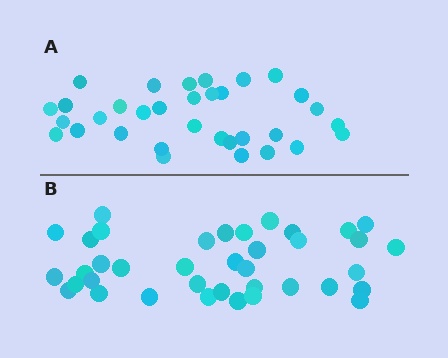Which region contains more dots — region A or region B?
Region B (the bottom region) has more dots.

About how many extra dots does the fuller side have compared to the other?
Region B has about 5 more dots than region A.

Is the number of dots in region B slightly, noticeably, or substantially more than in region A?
Region B has only slightly more — the two regions are fairly close. The ratio is roughly 1.2 to 1.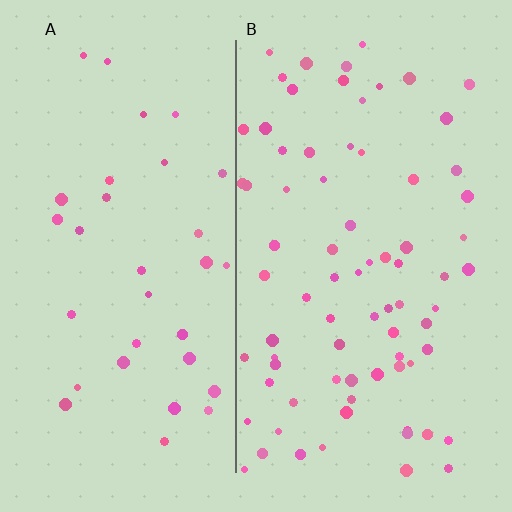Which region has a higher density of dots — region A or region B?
B (the right).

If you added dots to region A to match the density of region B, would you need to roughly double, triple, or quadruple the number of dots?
Approximately double.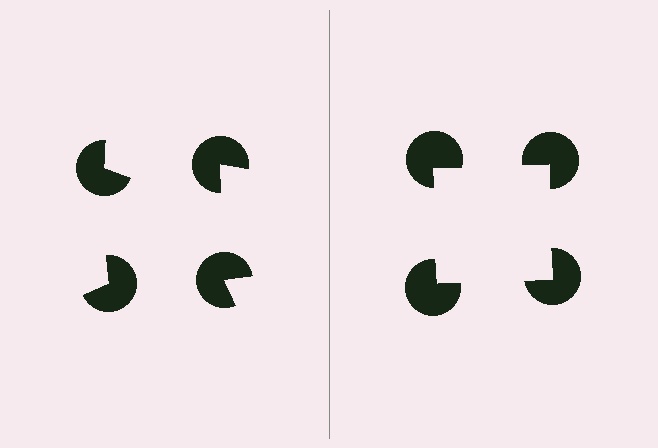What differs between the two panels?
The pac-man discs are positioned identically on both sides; only the wedge orientations differ. On the right they align to a square; on the left they are misaligned.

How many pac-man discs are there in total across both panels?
8 — 4 on each side.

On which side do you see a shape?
An illusory square appears on the right side. On the left side the wedge cuts are rotated, so no coherent shape forms.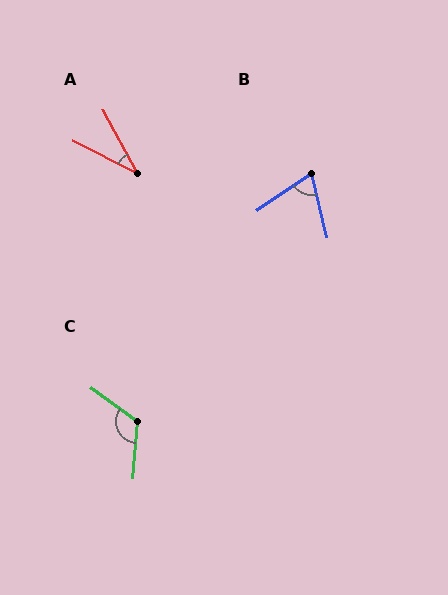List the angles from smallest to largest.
A (35°), B (69°), C (121°).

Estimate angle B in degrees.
Approximately 69 degrees.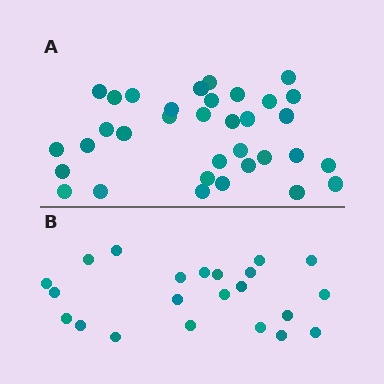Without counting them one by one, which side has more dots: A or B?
Region A (the top region) has more dots.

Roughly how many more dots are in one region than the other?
Region A has roughly 12 or so more dots than region B.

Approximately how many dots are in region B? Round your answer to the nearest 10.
About 20 dots. (The exact count is 22, which rounds to 20.)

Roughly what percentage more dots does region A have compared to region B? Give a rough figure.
About 55% more.